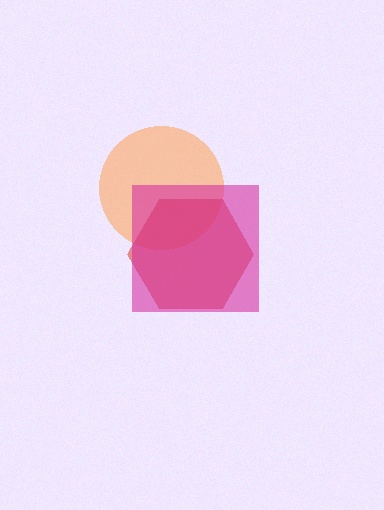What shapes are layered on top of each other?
The layered shapes are: an orange circle, a red hexagon, a magenta square.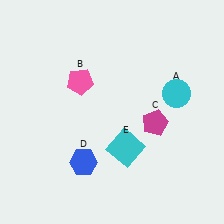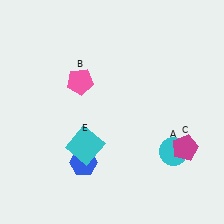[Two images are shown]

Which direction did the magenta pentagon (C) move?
The magenta pentagon (C) moved right.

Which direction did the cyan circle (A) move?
The cyan circle (A) moved down.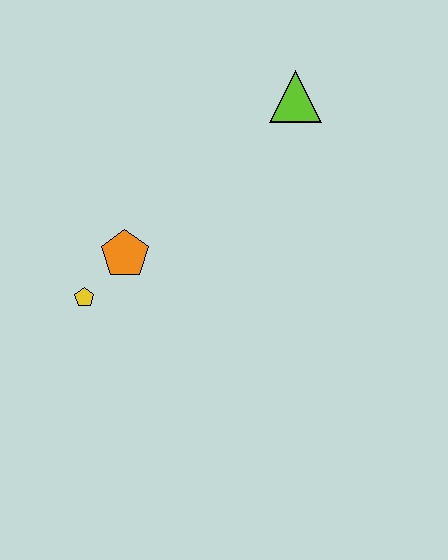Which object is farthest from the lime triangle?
The yellow pentagon is farthest from the lime triangle.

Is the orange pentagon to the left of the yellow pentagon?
No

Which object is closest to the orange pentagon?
The yellow pentagon is closest to the orange pentagon.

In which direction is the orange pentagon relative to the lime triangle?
The orange pentagon is to the left of the lime triangle.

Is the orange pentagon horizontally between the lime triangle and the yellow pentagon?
Yes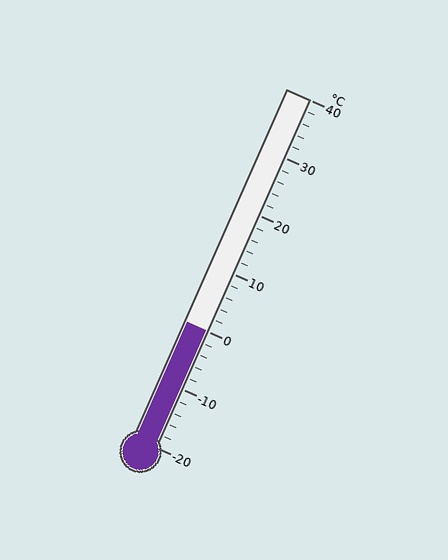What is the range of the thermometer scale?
The thermometer scale ranges from -20°C to 40°C.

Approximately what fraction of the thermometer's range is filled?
The thermometer is filled to approximately 35% of its range.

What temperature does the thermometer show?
The thermometer shows approximately 0°C.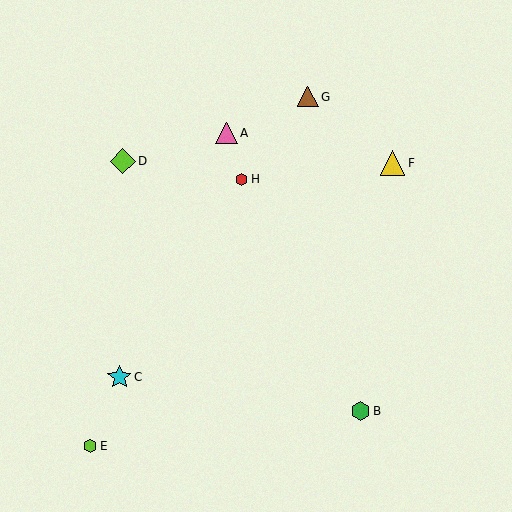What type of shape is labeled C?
Shape C is a cyan star.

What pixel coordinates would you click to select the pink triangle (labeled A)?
Click at (227, 133) to select the pink triangle A.